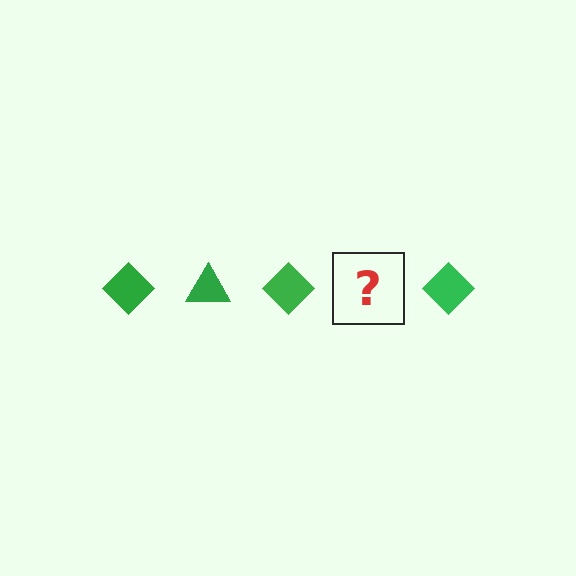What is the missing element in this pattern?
The missing element is a green triangle.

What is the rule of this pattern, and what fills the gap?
The rule is that the pattern cycles through diamond, triangle shapes in green. The gap should be filled with a green triangle.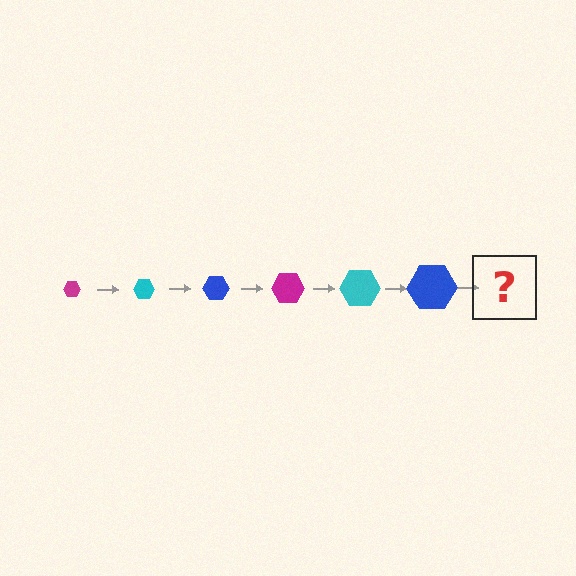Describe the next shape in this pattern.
It should be a magenta hexagon, larger than the previous one.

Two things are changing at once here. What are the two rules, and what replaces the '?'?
The two rules are that the hexagon grows larger each step and the color cycles through magenta, cyan, and blue. The '?' should be a magenta hexagon, larger than the previous one.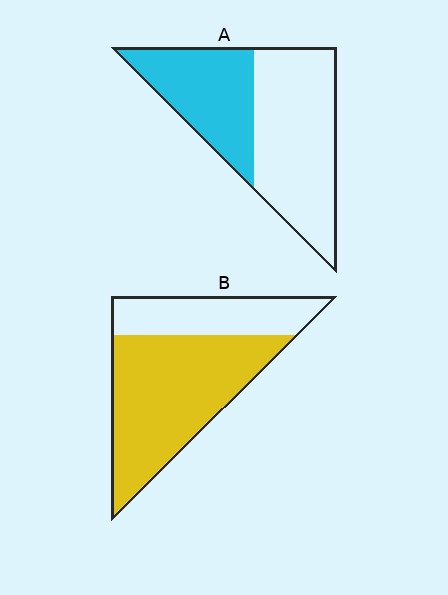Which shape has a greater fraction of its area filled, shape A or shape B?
Shape B.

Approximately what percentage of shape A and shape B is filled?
A is approximately 40% and B is approximately 70%.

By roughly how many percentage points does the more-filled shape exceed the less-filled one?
By roughly 30 percentage points (B over A).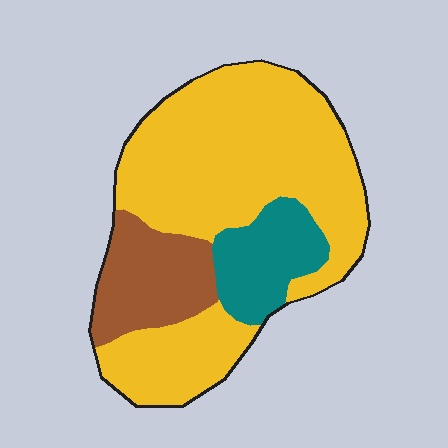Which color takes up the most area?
Yellow, at roughly 70%.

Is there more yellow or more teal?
Yellow.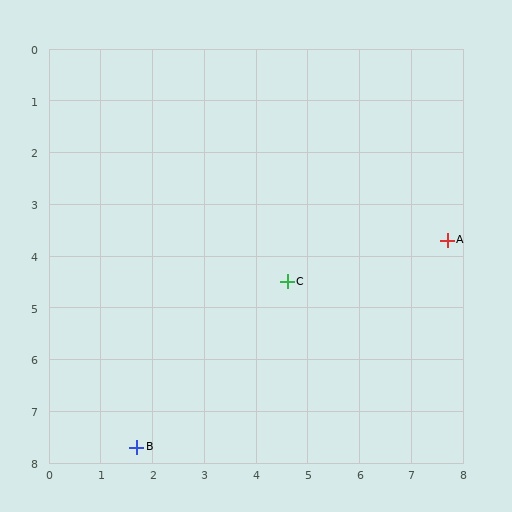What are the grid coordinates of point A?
Point A is at approximately (7.7, 3.7).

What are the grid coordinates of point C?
Point C is at approximately (4.6, 4.5).